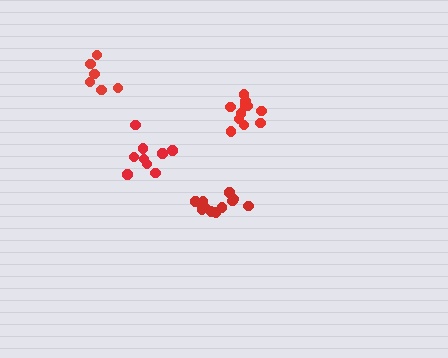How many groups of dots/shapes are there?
There are 4 groups.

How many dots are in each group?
Group 1: 9 dots, Group 2: 11 dots, Group 3: 11 dots, Group 4: 6 dots (37 total).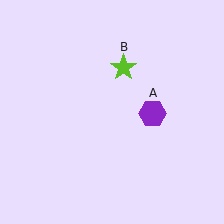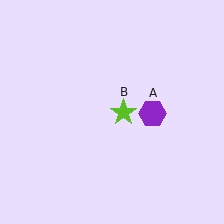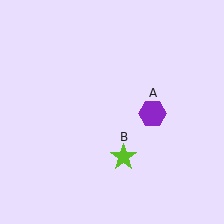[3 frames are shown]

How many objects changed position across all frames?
1 object changed position: lime star (object B).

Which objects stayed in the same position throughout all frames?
Purple hexagon (object A) remained stationary.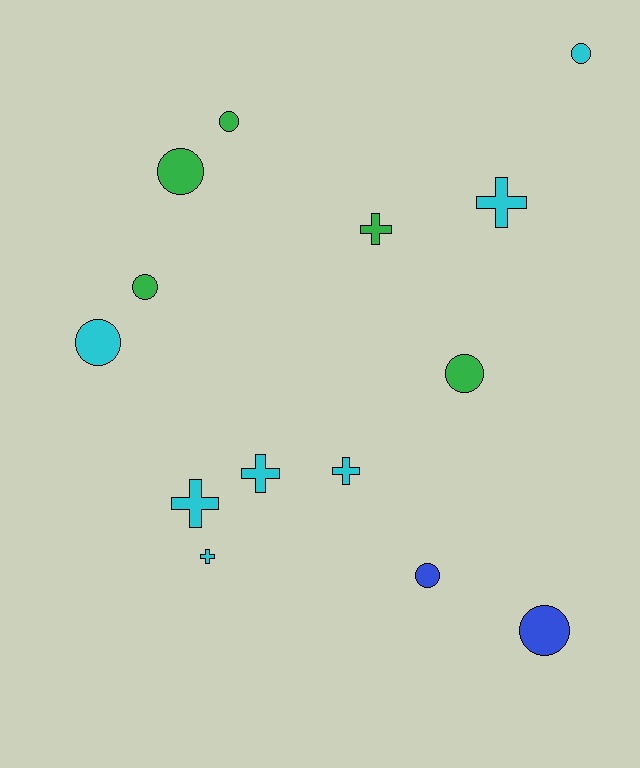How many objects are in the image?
There are 14 objects.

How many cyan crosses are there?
There are 5 cyan crosses.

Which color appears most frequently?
Cyan, with 7 objects.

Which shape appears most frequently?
Circle, with 8 objects.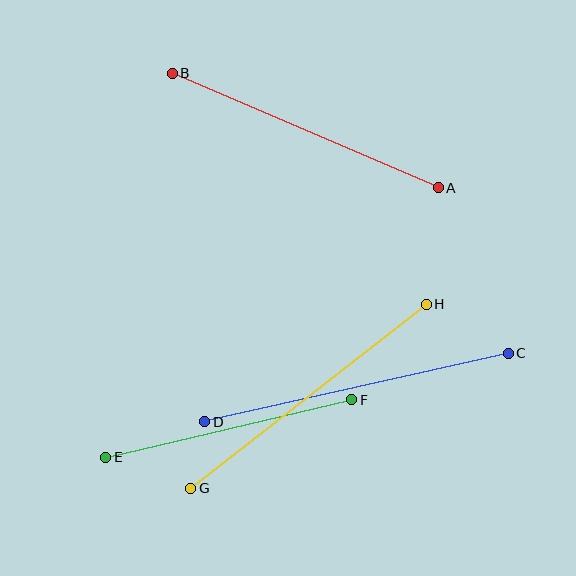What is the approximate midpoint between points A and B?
The midpoint is at approximately (305, 130) pixels.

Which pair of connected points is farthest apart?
Points C and D are farthest apart.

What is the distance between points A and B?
The distance is approximately 289 pixels.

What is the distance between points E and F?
The distance is approximately 253 pixels.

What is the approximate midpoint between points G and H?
The midpoint is at approximately (309, 396) pixels.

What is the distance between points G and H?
The distance is approximately 299 pixels.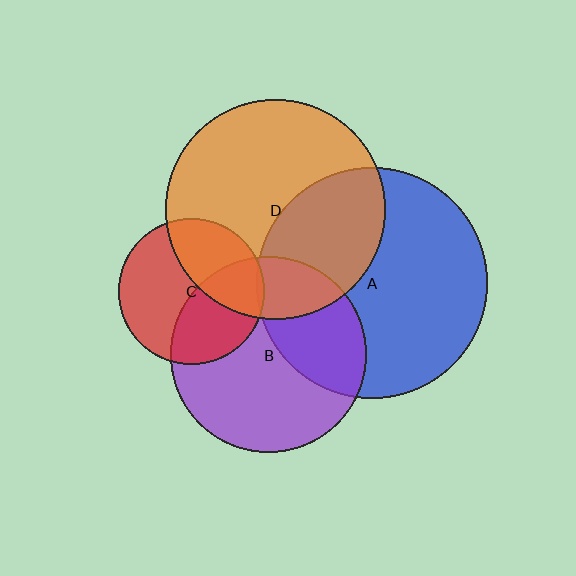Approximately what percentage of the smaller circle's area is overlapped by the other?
Approximately 40%.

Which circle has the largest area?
Circle A (blue).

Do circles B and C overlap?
Yes.